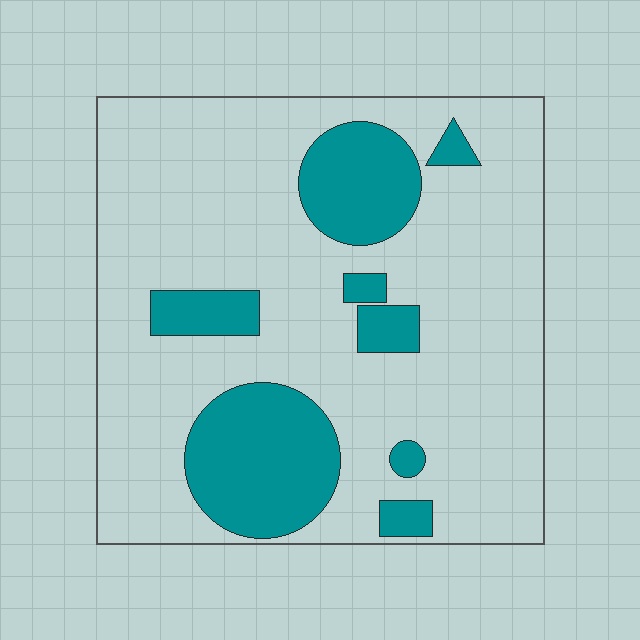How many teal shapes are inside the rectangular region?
8.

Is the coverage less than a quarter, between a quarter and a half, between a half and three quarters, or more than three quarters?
Less than a quarter.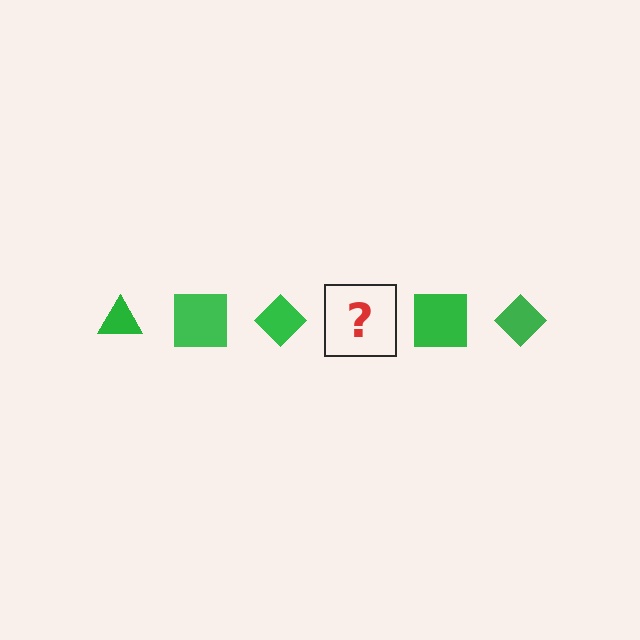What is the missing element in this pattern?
The missing element is a green triangle.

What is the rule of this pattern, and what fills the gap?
The rule is that the pattern cycles through triangle, square, diamond shapes in green. The gap should be filled with a green triangle.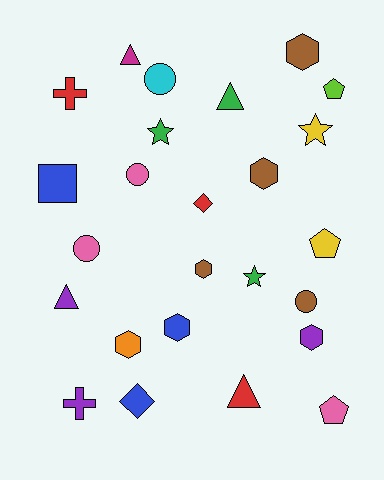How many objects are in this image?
There are 25 objects.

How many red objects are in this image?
There are 3 red objects.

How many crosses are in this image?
There are 2 crosses.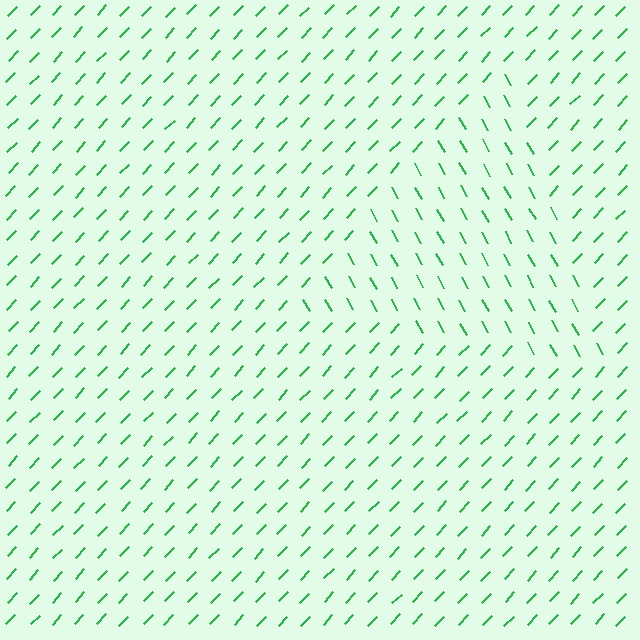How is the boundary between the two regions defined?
The boundary is defined purely by a change in line orientation (approximately 73 degrees difference). All lines are the same color and thickness.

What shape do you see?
I see a triangle.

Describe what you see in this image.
The image is filled with small green line segments. A triangle region in the image has lines oriented differently from the surrounding lines, creating a visible texture boundary.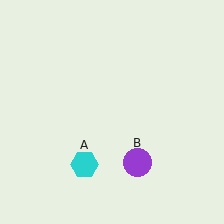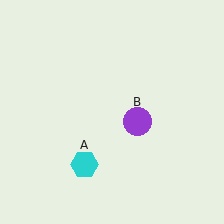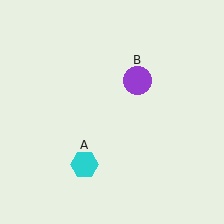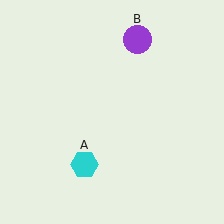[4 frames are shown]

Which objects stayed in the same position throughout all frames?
Cyan hexagon (object A) remained stationary.